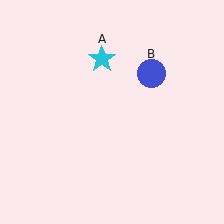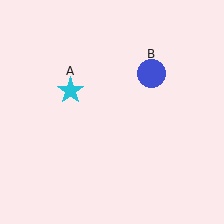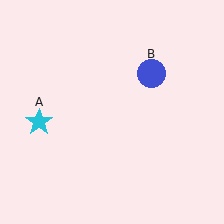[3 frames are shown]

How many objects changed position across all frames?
1 object changed position: cyan star (object A).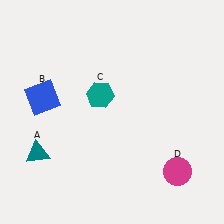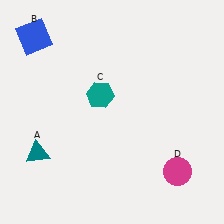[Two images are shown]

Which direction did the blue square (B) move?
The blue square (B) moved up.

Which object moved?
The blue square (B) moved up.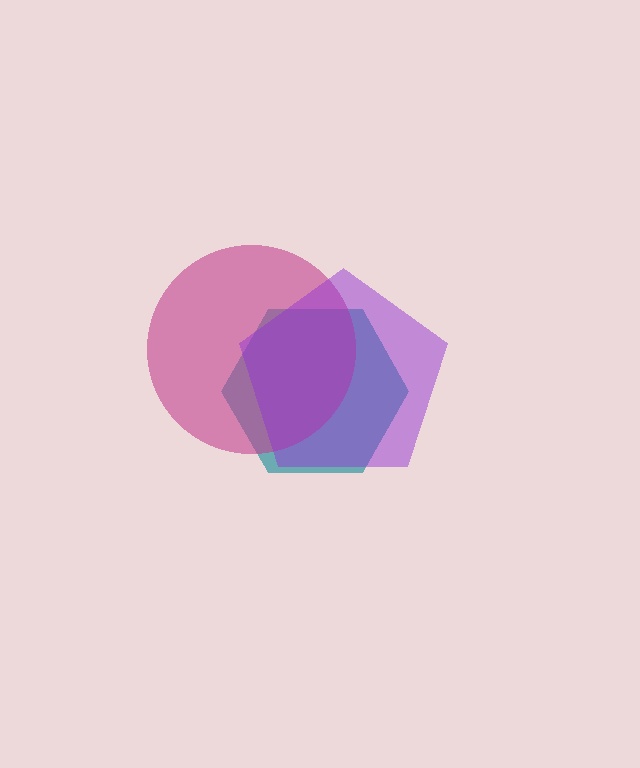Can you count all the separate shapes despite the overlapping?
Yes, there are 3 separate shapes.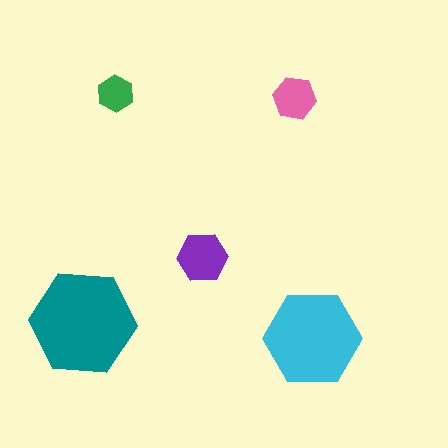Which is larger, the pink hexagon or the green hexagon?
The pink one.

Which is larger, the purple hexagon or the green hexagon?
The purple one.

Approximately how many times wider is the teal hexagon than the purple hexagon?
About 2 times wider.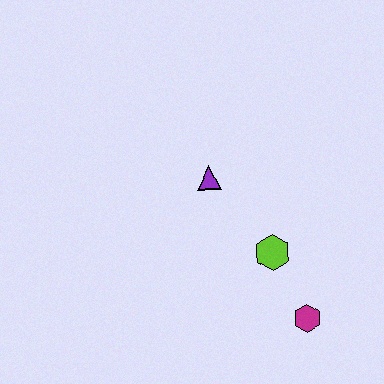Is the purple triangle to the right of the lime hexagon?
No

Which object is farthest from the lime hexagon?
The purple triangle is farthest from the lime hexagon.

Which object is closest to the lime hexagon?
The magenta hexagon is closest to the lime hexagon.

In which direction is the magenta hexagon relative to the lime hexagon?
The magenta hexagon is below the lime hexagon.